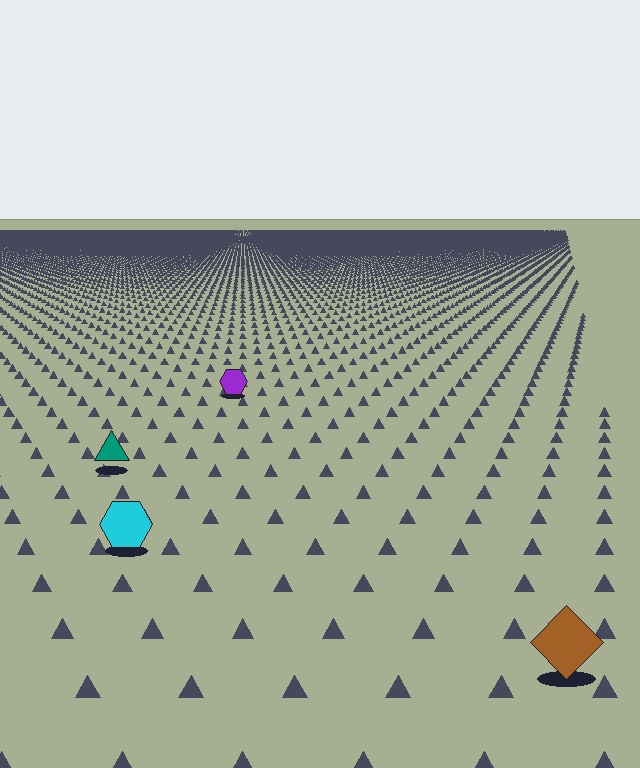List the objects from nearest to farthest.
From nearest to farthest: the brown diamond, the cyan hexagon, the teal triangle, the purple hexagon.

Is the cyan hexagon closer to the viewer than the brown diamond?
No. The brown diamond is closer — you can tell from the texture gradient: the ground texture is coarser near it.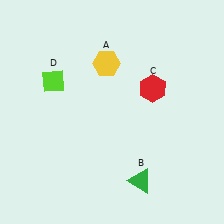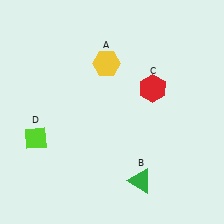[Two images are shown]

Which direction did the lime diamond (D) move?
The lime diamond (D) moved down.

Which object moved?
The lime diamond (D) moved down.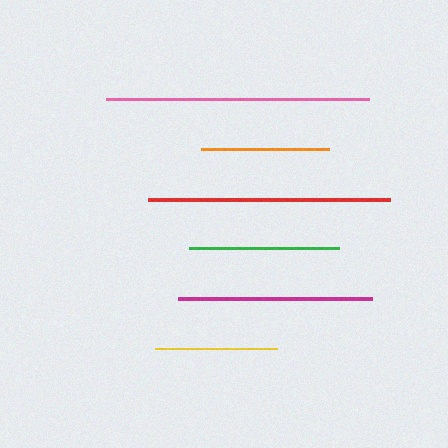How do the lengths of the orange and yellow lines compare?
The orange and yellow lines are approximately the same length.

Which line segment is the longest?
The pink line is the longest at approximately 263 pixels.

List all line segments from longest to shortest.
From longest to shortest: pink, red, magenta, green, orange, yellow.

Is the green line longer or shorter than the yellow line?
The green line is longer than the yellow line.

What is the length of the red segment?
The red segment is approximately 242 pixels long.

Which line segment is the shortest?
The yellow line is the shortest at approximately 122 pixels.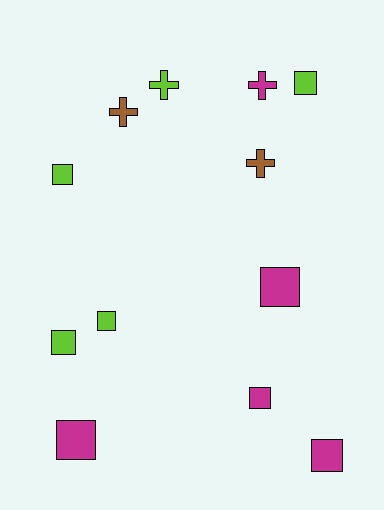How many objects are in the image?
There are 12 objects.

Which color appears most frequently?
Magenta, with 5 objects.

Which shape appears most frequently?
Square, with 8 objects.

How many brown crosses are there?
There are 2 brown crosses.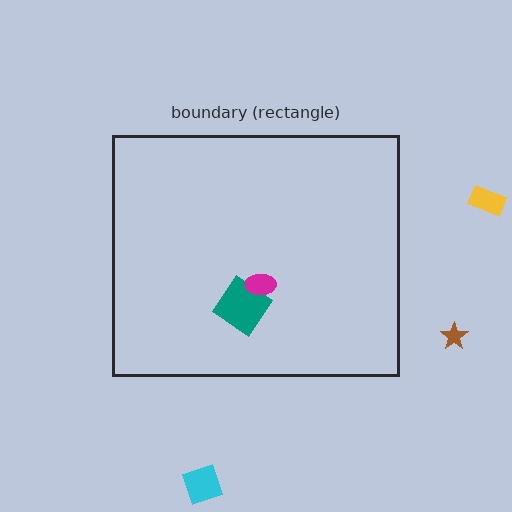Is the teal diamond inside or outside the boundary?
Inside.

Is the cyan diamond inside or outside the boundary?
Outside.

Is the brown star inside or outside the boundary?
Outside.